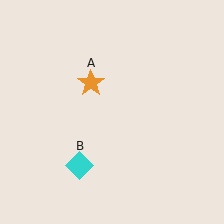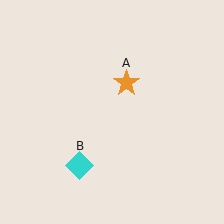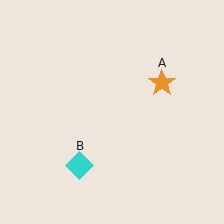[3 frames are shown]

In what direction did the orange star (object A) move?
The orange star (object A) moved right.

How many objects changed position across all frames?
1 object changed position: orange star (object A).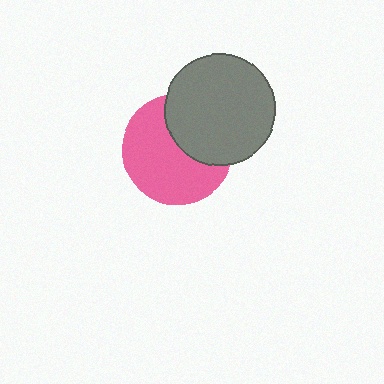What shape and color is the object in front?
The object in front is a gray circle.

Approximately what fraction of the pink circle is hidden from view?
Roughly 37% of the pink circle is hidden behind the gray circle.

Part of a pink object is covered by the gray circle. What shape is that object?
It is a circle.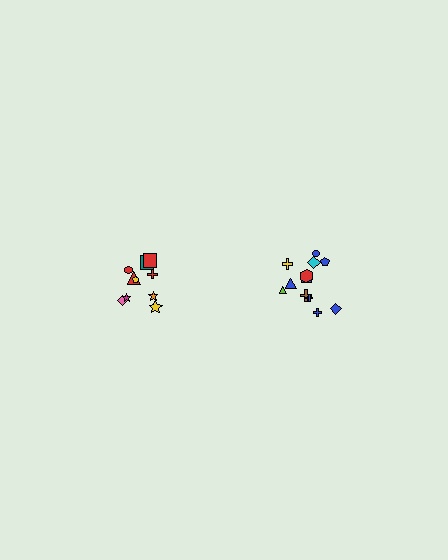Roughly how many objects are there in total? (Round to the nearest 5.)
Roughly 20 objects in total.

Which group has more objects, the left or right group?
The right group.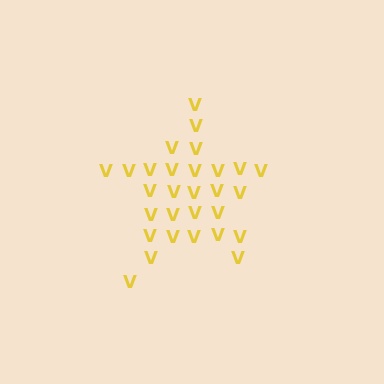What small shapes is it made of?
It is made of small letter V's.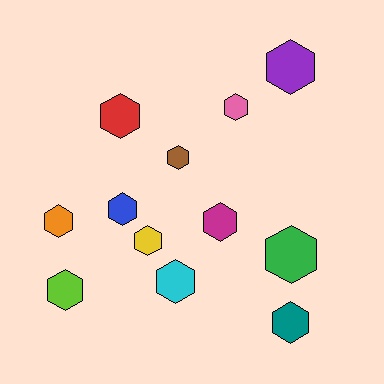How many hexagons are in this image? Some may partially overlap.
There are 12 hexagons.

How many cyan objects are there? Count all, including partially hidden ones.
There is 1 cyan object.